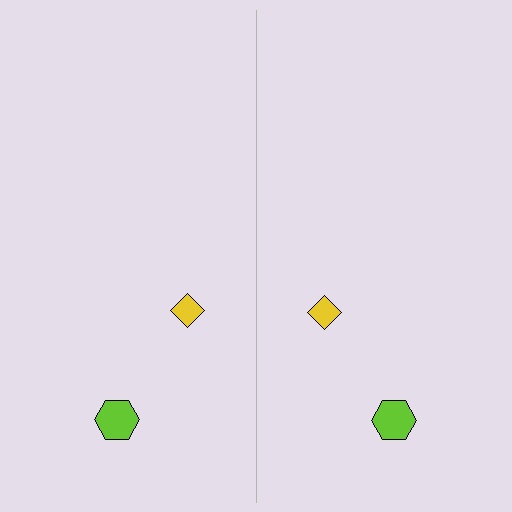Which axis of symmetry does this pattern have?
The pattern has a vertical axis of symmetry running through the center of the image.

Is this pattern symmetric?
Yes, this pattern has bilateral (reflection) symmetry.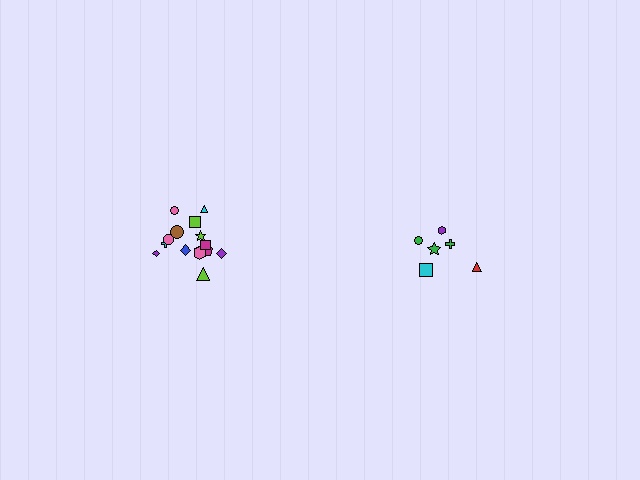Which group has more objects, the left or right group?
The left group.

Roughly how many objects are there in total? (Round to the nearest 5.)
Roughly 20 objects in total.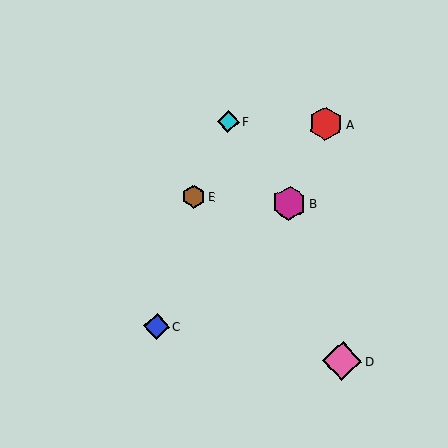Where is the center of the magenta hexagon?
The center of the magenta hexagon is at (289, 203).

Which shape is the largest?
The pink diamond (labeled D) is the largest.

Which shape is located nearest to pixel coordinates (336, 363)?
The pink diamond (labeled D) at (342, 361) is nearest to that location.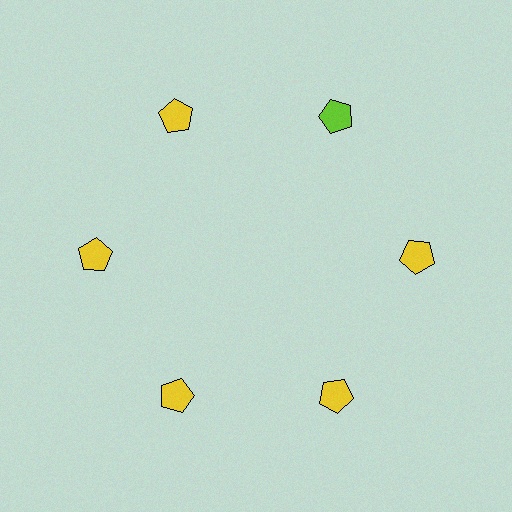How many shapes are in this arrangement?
There are 6 shapes arranged in a ring pattern.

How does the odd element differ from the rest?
It has a different color: lime instead of yellow.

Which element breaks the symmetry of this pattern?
The lime pentagon at roughly the 1 o'clock position breaks the symmetry. All other shapes are yellow pentagons.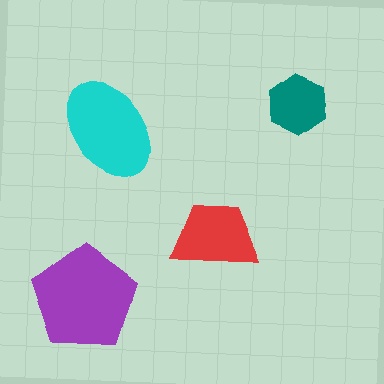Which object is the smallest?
The teal hexagon.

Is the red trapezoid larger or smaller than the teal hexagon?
Larger.